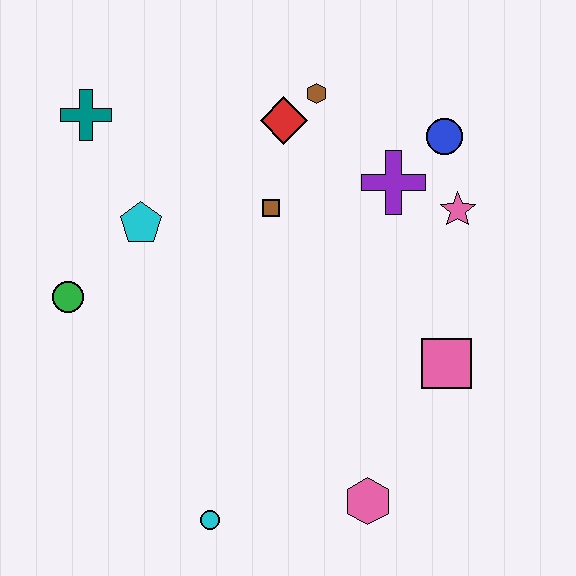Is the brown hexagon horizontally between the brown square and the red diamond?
No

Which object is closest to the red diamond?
The brown hexagon is closest to the red diamond.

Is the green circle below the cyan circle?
No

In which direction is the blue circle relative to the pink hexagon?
The blue circle is above the pink hexagon.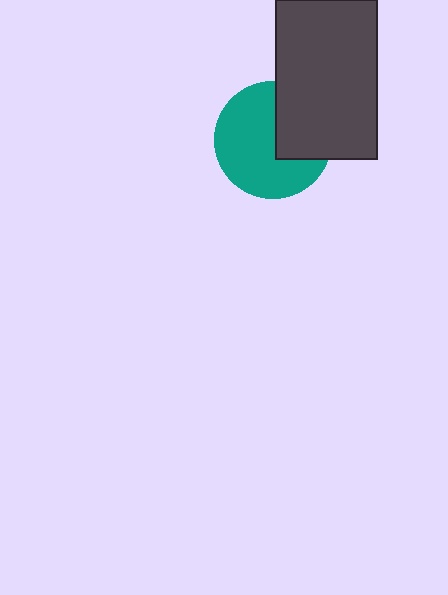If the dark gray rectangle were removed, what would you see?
You would see the complete teal circle.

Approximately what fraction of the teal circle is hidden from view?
Roughly 33% of the teal circle is hidden behind the dark gray rectangle.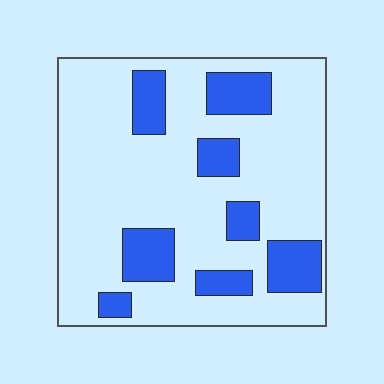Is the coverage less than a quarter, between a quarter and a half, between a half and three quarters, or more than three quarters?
Less than a quarter.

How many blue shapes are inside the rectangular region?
8.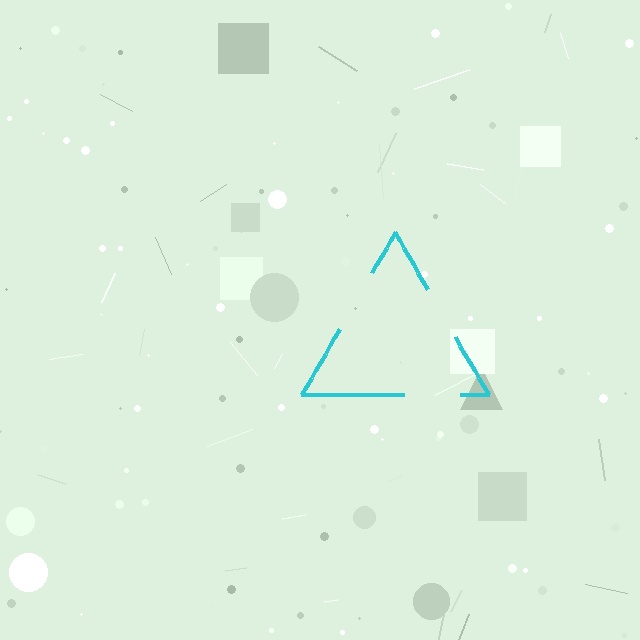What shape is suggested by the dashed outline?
The dashed outline suggests a triangle.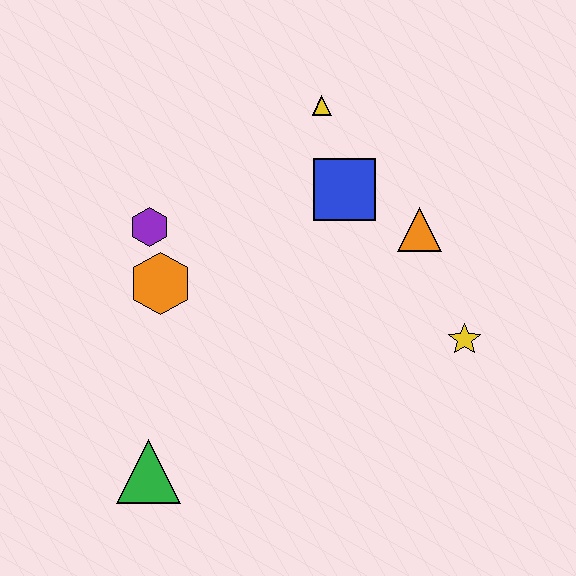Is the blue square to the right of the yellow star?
No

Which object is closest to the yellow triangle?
The blue square is closest to the yellow triangle.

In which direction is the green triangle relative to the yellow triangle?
The green triangle is below the yellow triangle.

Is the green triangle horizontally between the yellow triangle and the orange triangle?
No